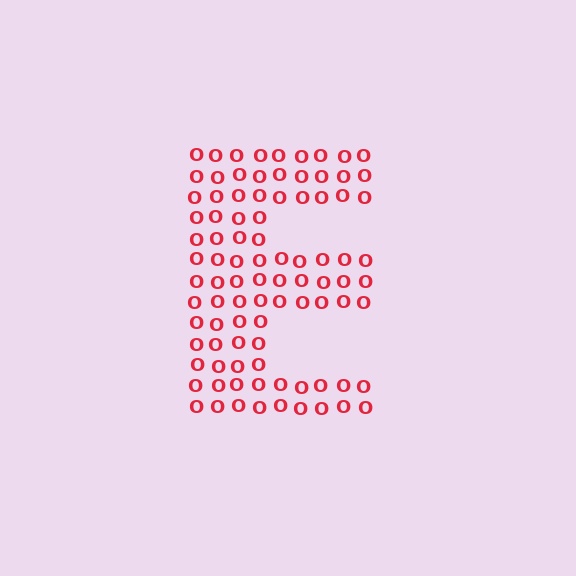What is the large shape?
The large shape is the letter E.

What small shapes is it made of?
It is made of small letter O's.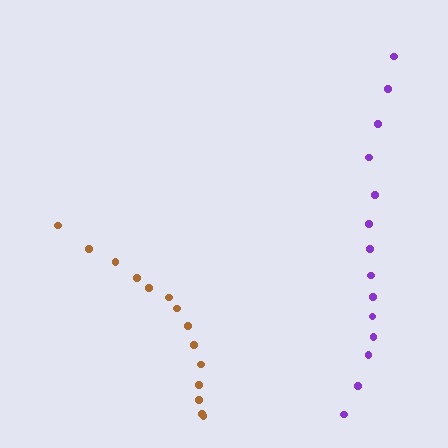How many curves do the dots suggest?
There are 2 distinct paths.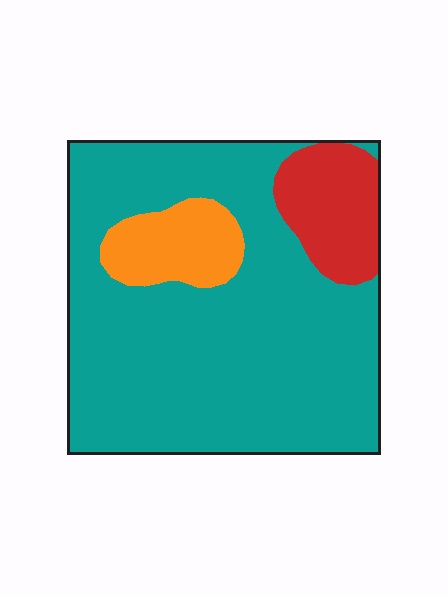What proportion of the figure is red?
Red takes up about one eighth (1/8) of the figure.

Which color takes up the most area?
Teal, at roughly 80%.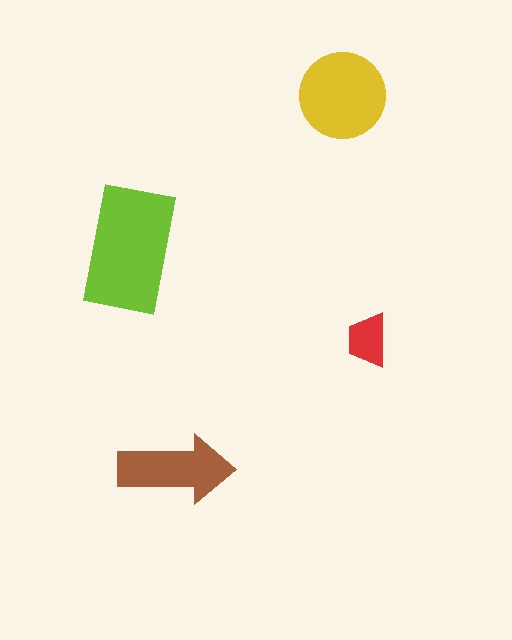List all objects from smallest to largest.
The red trapezoid, the brown arrow, the yellow circle, the lime rectangle.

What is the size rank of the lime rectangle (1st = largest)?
1st.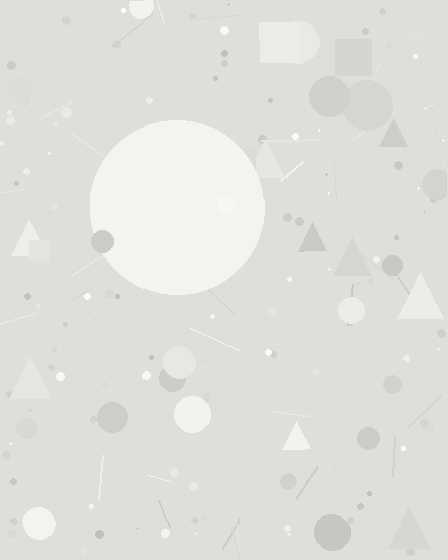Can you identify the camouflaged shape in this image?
The camouflaged shape is a circle.